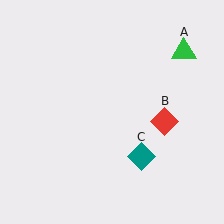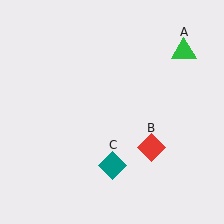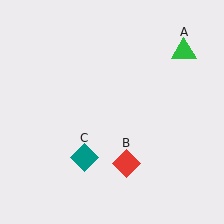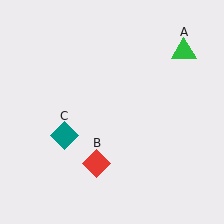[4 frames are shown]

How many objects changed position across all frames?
2 objects changed position: red diamond (object B), teal diamond (object C).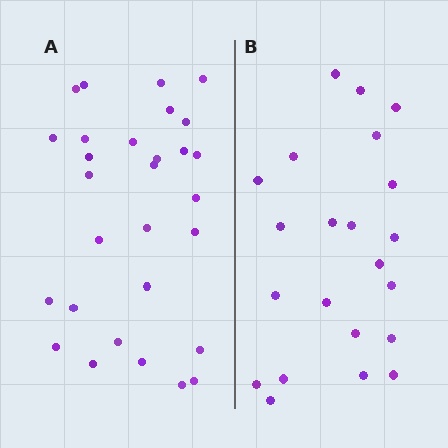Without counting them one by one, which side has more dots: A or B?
Region A (the left region) has more dots.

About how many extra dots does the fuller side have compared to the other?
Region A has roughly 8 or so more dots than region B.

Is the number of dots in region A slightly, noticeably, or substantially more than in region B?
Region A has noticeably more, but not dramatically so. The ratio is roughly 1.3 to 1.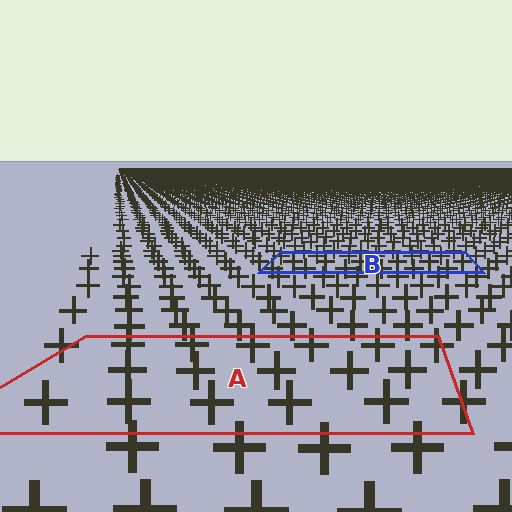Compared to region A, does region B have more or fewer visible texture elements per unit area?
Region B has more texture elements per unit area — they are packed more densely because it is farther away.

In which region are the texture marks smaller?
The texture marks are smaller in region B, because it is farther away.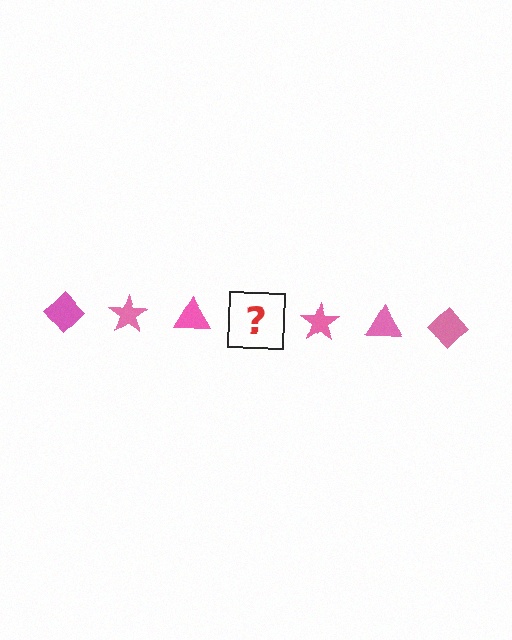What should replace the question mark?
The question mark should be replaced with a pink diamond.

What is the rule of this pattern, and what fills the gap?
The rule is that the pattern cycles through diamond, star, triangle shapes in pink. The gap should be filled with a pink diamond.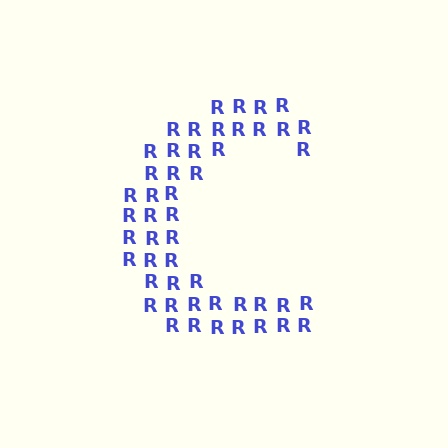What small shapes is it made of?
It is made of small letter R's.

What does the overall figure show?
The overall figure shows the letter C.